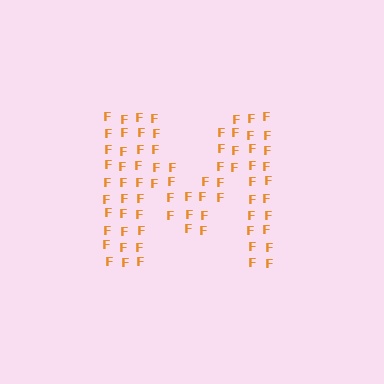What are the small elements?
The small elements are letter F's.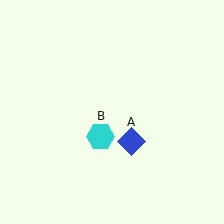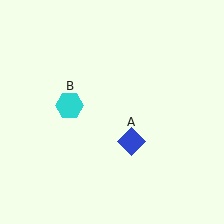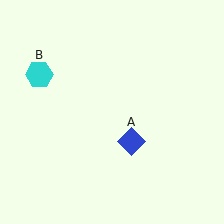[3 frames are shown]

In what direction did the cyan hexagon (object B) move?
The cyan hexagon (object B) moved up and to the left.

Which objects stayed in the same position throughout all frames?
Blue diamond (object A) remained stationary.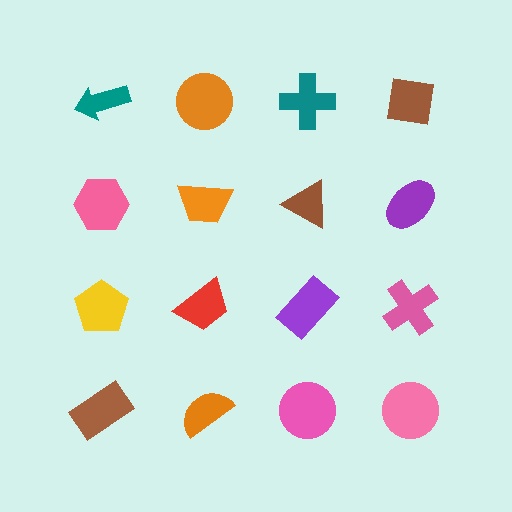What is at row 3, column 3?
A purple rectangle.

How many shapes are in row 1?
4 shapes.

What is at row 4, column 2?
An orange semicircle.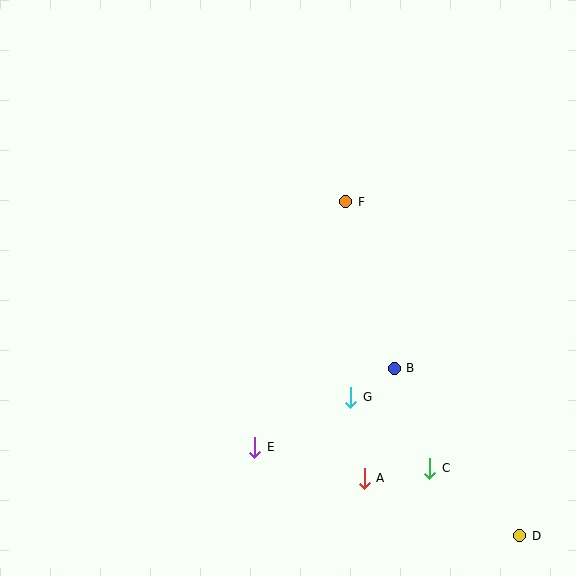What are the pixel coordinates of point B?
Point B is at (394, 368).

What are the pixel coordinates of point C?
Point C is at (430, 468).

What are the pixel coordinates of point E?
Point E is at (255, 447).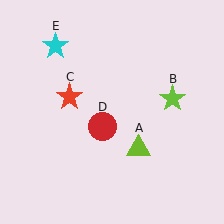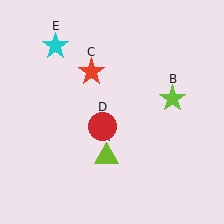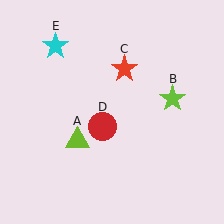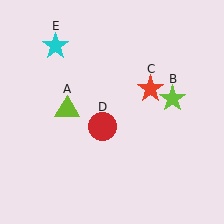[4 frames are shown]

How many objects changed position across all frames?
2 objects changed position: lime triangle (object A), red star (object C).